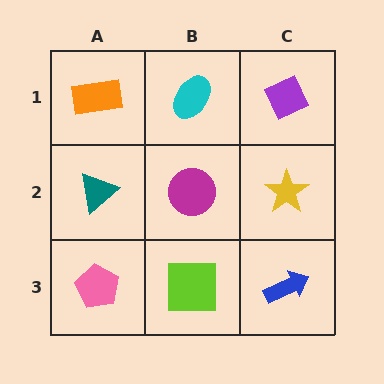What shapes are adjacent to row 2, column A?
An orange rectangle (row 1, column A), a pink pentagon (row 3, column A), a magenta circle (row 2, column B).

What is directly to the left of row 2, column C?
A magenta circle.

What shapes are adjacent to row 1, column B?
A magenta circle (row 2, column B), an orange rectangle (row 1, column A), a purple diamond (row 1, column C).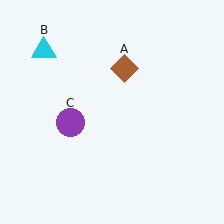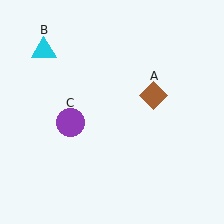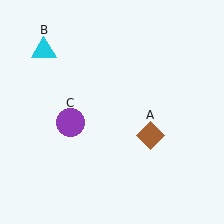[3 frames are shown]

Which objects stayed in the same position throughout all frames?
Cyan triangle (object B) and purple circle (object C) remained stationary.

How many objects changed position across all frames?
1 object changed position: brown diamond (object A).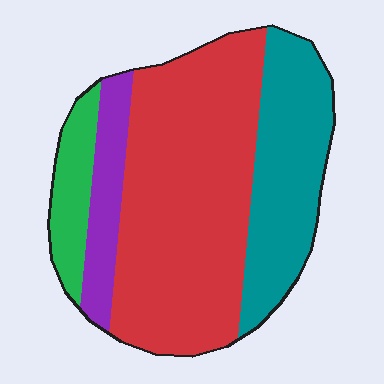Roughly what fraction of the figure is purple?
Purple covers around 10% of the figure.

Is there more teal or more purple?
Teal.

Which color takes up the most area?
Red, at roughly 55%.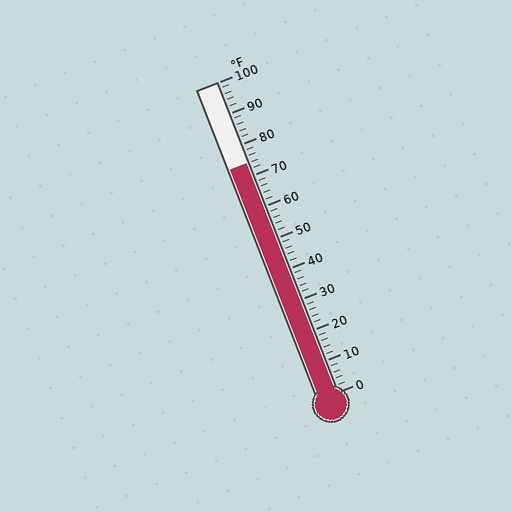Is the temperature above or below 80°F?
The temperature is below 80°F.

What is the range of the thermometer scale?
The thermometer scale ranges from 0°F to 100°F.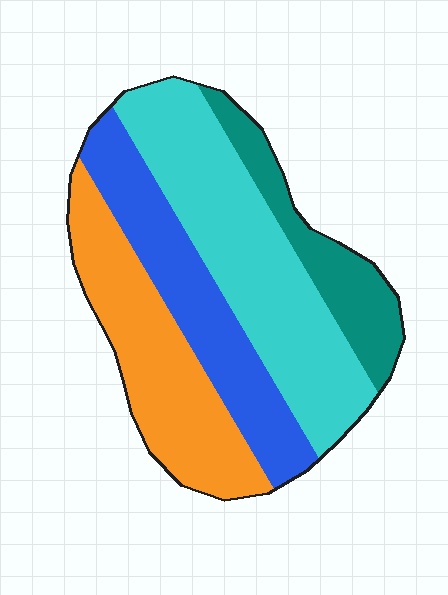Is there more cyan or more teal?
Cyan.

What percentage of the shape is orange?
Orange covers roughly 25% of the shape.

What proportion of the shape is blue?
Blue takes up about one quarter (1/4) of the shape.